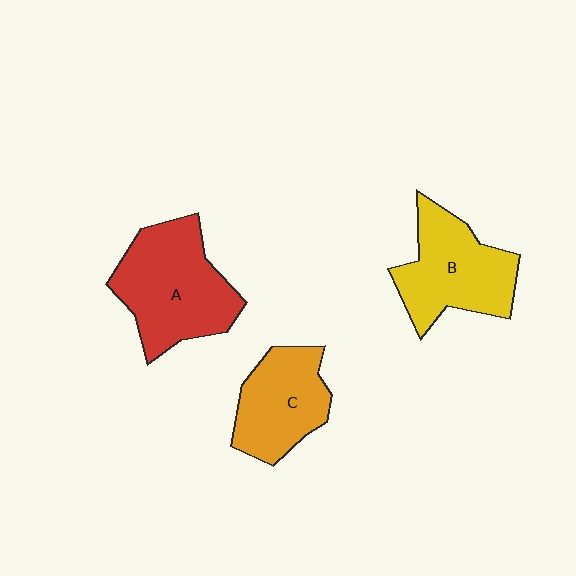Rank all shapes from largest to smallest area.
From largest to smallest: A (red), B (yellow), C (orange).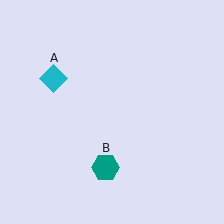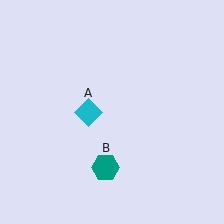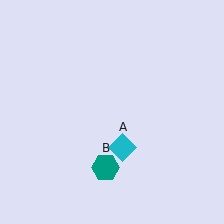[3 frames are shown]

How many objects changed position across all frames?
1 object changed position: cyan diamond (object A).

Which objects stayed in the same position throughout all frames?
Teal hexagon (object B) remained stationary.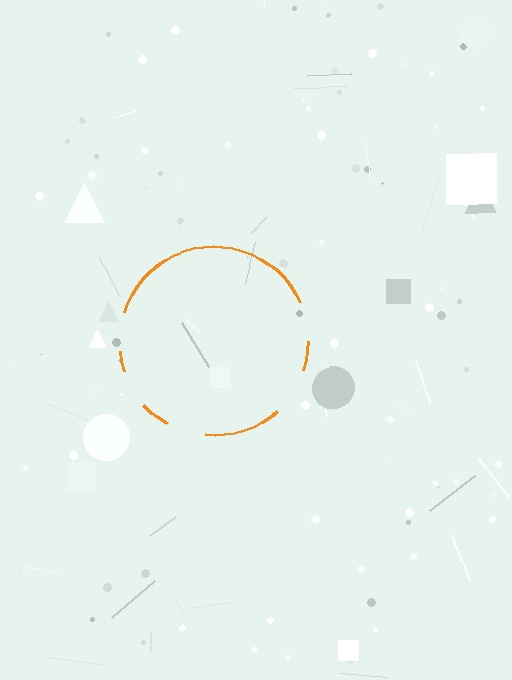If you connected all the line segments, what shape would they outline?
They would outline a circle.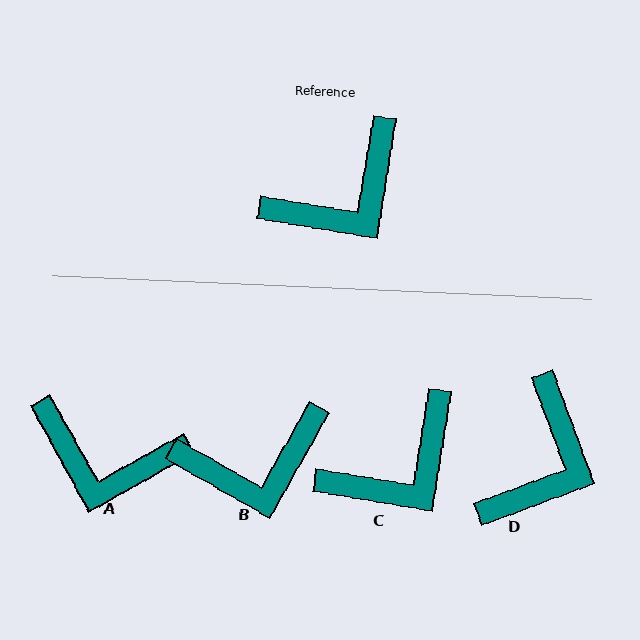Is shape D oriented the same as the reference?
No, it is off by about 30 degrees.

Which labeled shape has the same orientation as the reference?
C.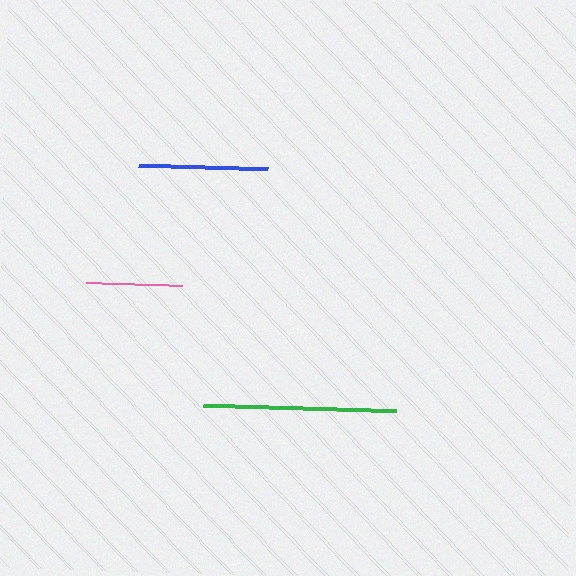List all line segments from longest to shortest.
From longest to shortest: green, blue, pink.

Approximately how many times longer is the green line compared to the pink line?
The green line is approximately 2.0 times the length of the pink line.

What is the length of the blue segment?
The blue segment is approximately 128 pixels long.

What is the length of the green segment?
The green segment is approximately 193 pixels long.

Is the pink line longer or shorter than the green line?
The green line is longer than the pink line.